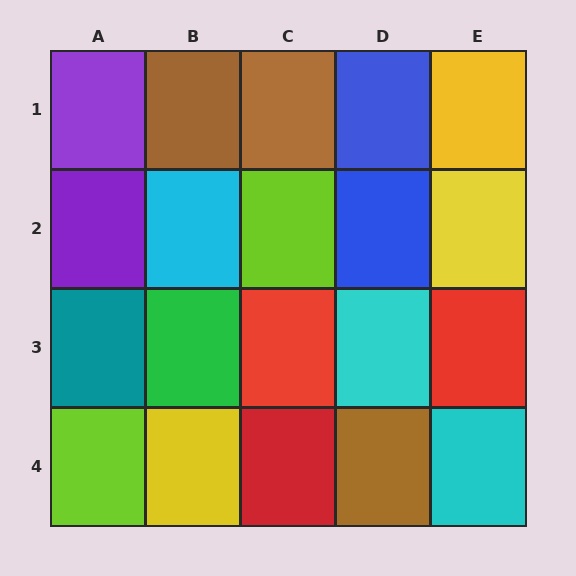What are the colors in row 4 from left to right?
Lime, yellow, red, brown, cyan.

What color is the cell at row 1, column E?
Yellow.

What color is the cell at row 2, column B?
Cyan.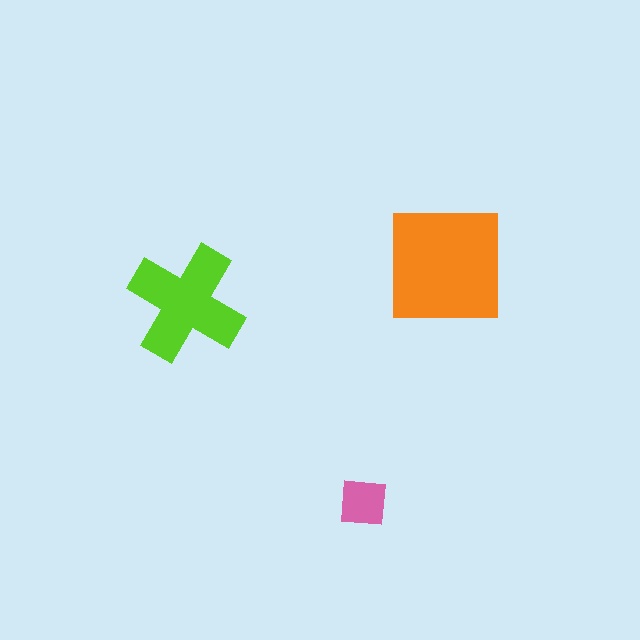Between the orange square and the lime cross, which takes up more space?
The orange square.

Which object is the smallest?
The pink square.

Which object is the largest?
The orange square.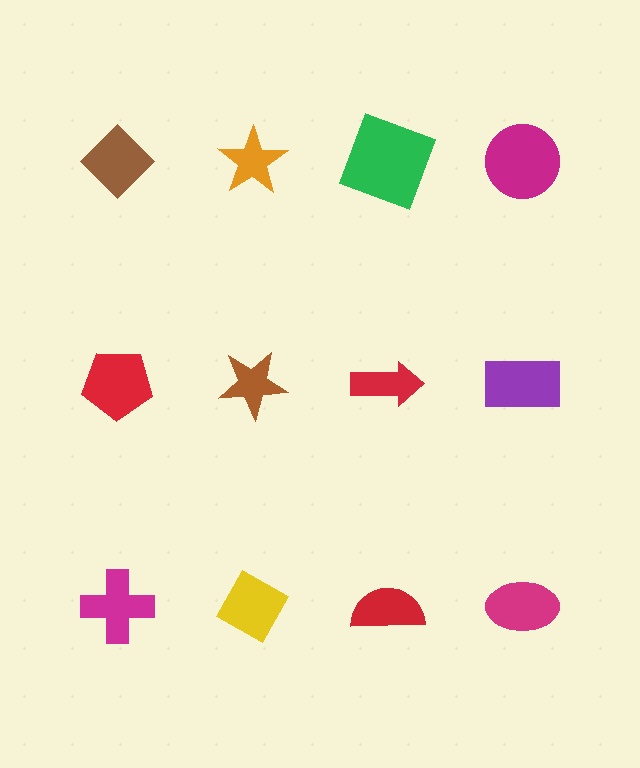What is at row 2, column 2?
A brown star.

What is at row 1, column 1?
A brown diamond.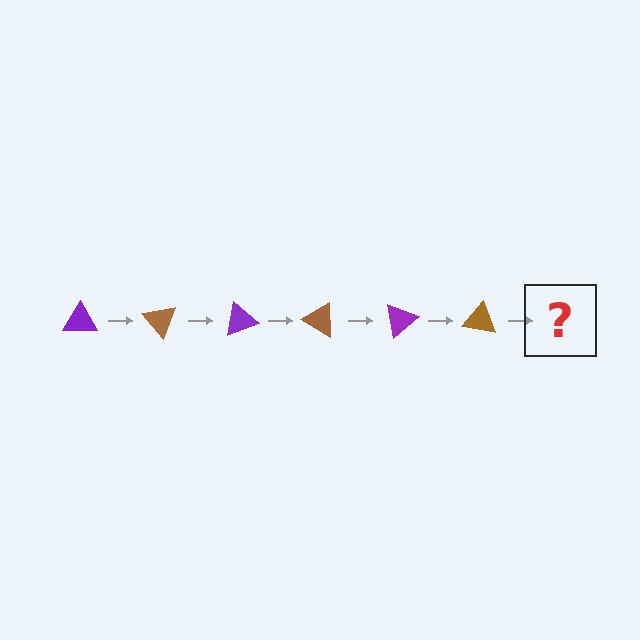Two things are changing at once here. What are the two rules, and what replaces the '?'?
The two rules are that it rotates 50 degrees each step and the color cycles through purple and brown. The '?' should be a purple triangle, rotated 300 degrees from the start.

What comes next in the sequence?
The next element should be a purple triangle, rotated 300 degrees from the start.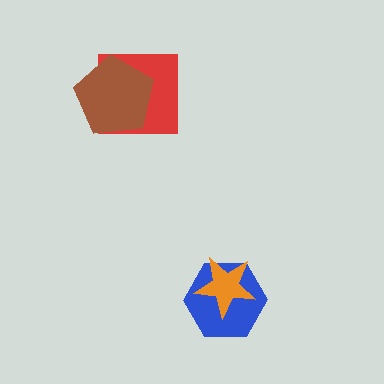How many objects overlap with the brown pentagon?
1 object overlaps with the brown pentagon.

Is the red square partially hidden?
Yes, it is partially covered by another shape.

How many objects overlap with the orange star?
1 object overlaps with the orange star.